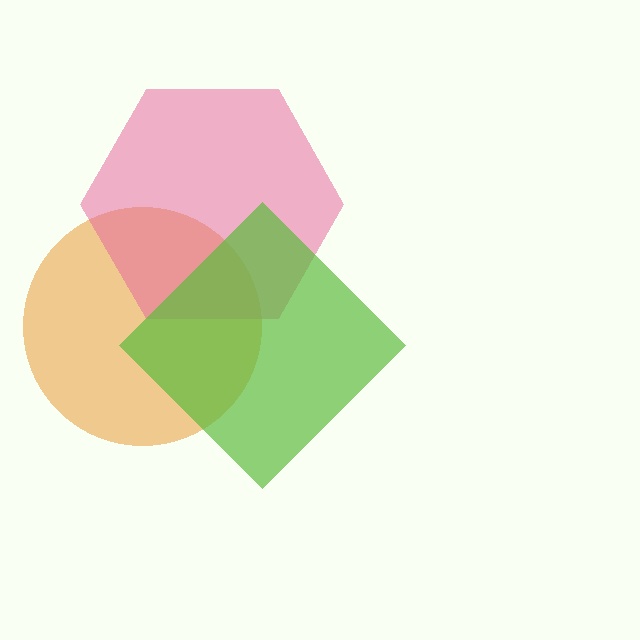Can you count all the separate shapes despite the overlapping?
Yes, there are 3 separate shapes.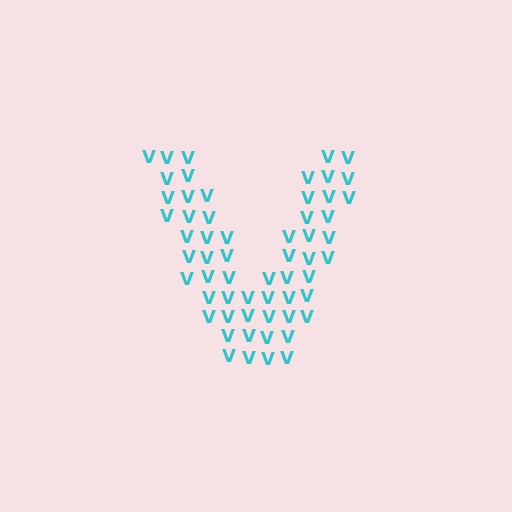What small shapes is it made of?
It is made of small letter V's.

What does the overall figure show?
The overall figure shows the letter V.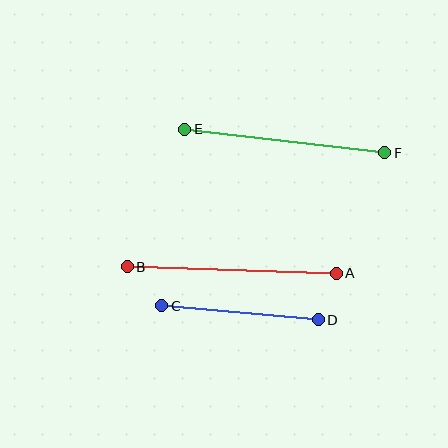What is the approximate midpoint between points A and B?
The midpoint is at approximately (232, 270) pixels.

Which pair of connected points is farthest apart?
Points A and B are farthest apart.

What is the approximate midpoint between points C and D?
The midpoint is at approximately (240, 313) pixels.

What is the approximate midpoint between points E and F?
The midpoint is at approximately (285, 141) pixels.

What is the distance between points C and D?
The distance is approximately 157 pixels.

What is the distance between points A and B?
The distance is approximately 209 pixels.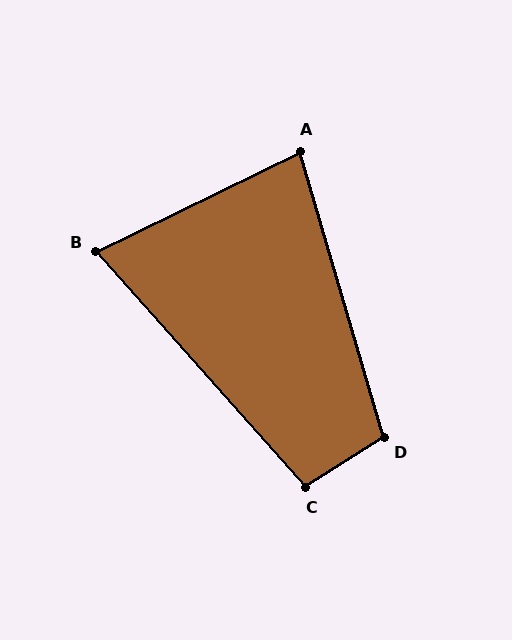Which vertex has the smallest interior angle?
B, at approximately 74 degrees.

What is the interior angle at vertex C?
Approximately 100 degrees (obtuse).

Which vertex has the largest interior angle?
D, at approximately 106 degrees.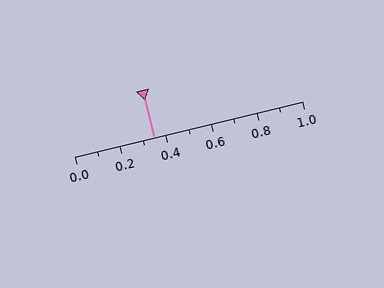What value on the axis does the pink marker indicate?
The marker indicates approximately 0.35.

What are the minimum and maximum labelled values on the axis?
The axis runs from 0.0 to 1.0.